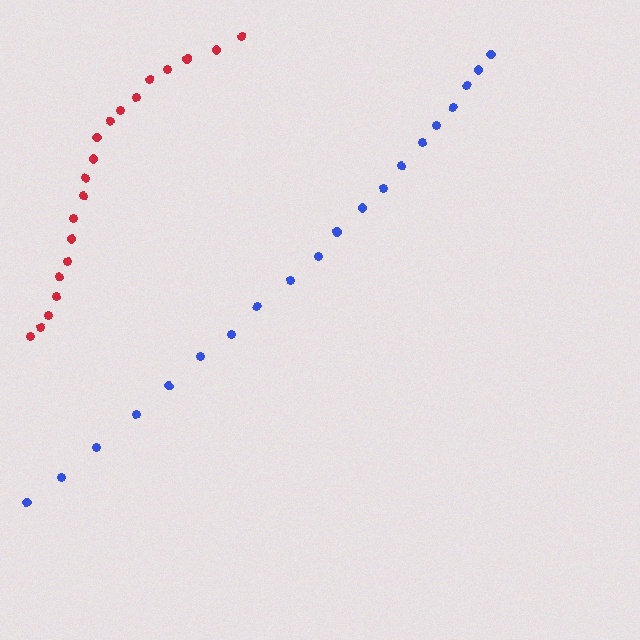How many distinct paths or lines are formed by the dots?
There are 2 distinct paths.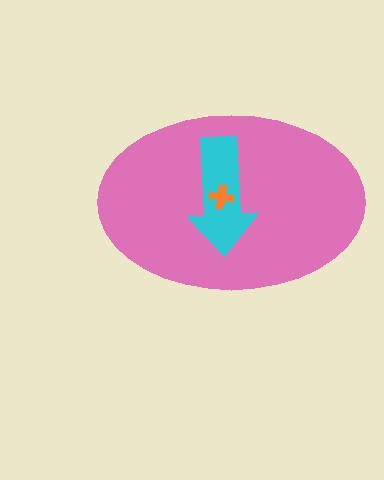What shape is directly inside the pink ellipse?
The cyan arrow.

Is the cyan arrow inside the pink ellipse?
Yes.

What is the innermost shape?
The orange cross.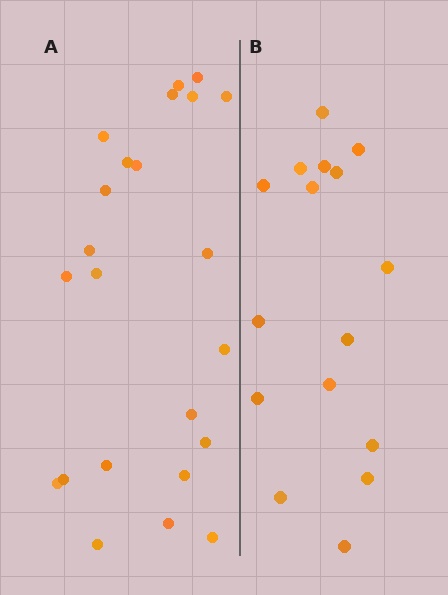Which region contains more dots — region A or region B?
Region A (the left region) has more dots.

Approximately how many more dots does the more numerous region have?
Region A has roughly 8 or so more dots than region B.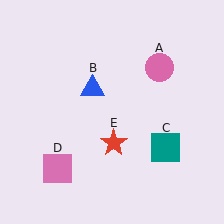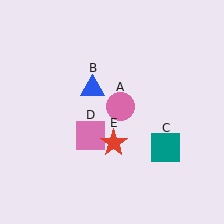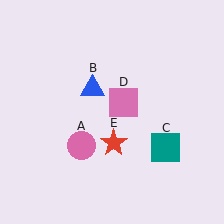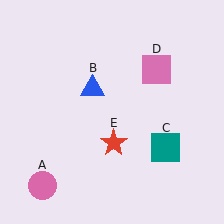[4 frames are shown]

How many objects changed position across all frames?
2 objects changed position: pink circle (object A), pink square (object D).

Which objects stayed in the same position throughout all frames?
Blue triangle (object B) and teal square (object C) and red star (object E) remained stationary.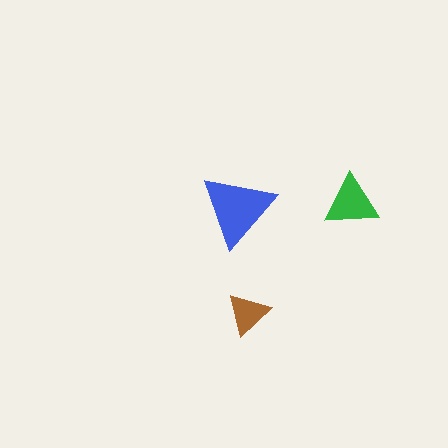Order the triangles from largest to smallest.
the blue one, the green one, the brown one.